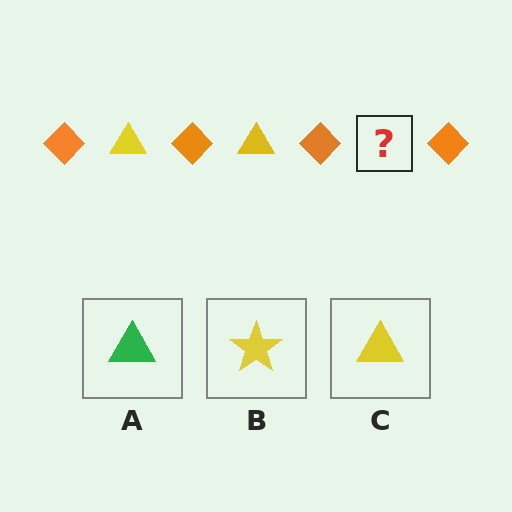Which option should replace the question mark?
Option C.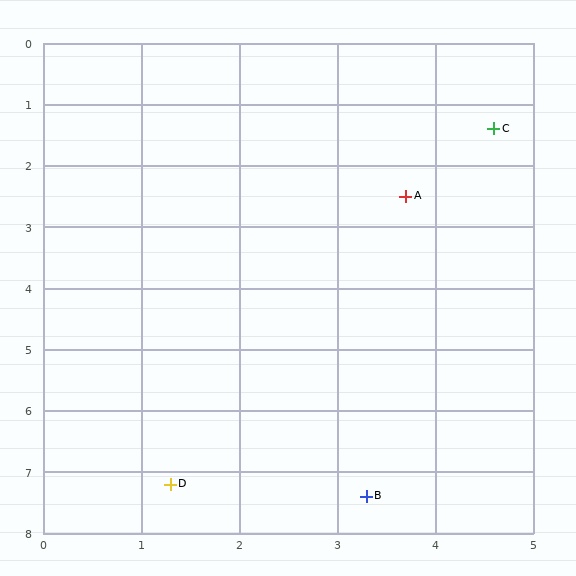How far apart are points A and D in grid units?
Points A and D are about 5.3 grid units apart.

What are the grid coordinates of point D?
Point D is at approximately (1.3, 7.2).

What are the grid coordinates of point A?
Point A is at approximately (3.7, 2.5).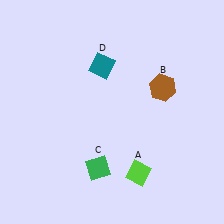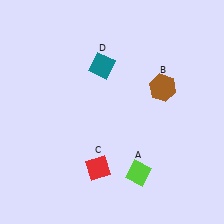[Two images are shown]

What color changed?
The diamond (C) changed from green in Image 1 to red in Image 2.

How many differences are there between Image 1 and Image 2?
There is 1 difference between the two images.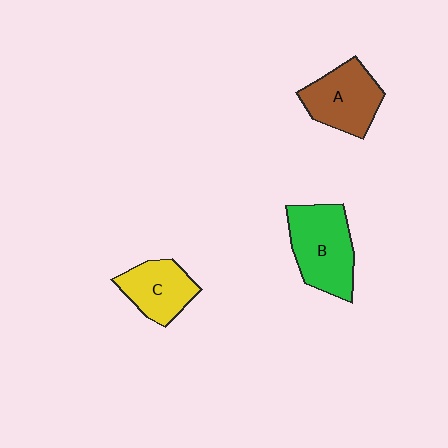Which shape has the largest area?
Shape B (green).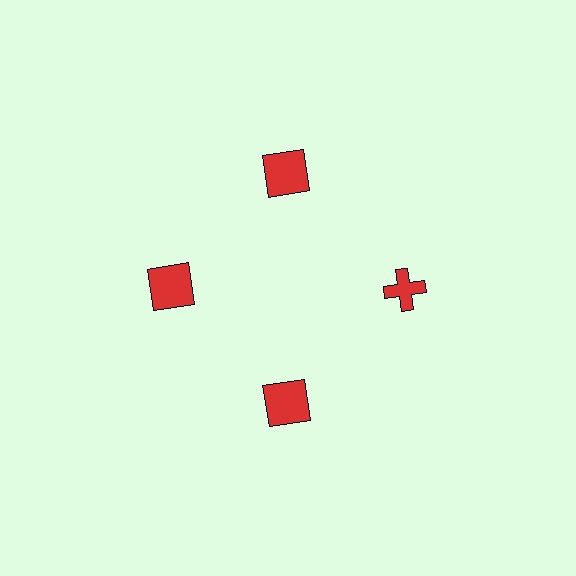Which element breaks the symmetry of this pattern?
The red cross at roughly the 3 o'clock position breaks the symmetry. All other shapes are red squares.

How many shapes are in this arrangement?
There are 4 shapes arranged in a ring pattern.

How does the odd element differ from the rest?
It has a different shape: cross instead of square.